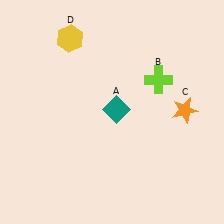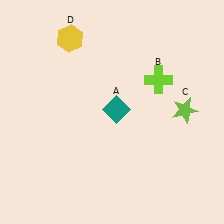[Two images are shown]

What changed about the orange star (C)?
In Image 1, C is orange. In Image 2, it changed to lime.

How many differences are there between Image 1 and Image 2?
There is 1 difference between the two images.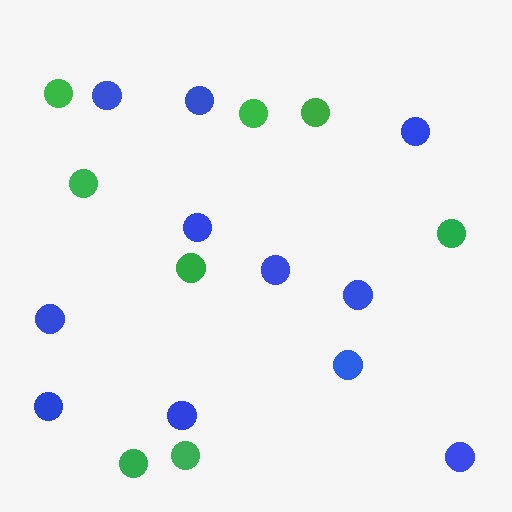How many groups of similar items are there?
There are 2 groups: one group of green circles (8) and one group of blue circles (11).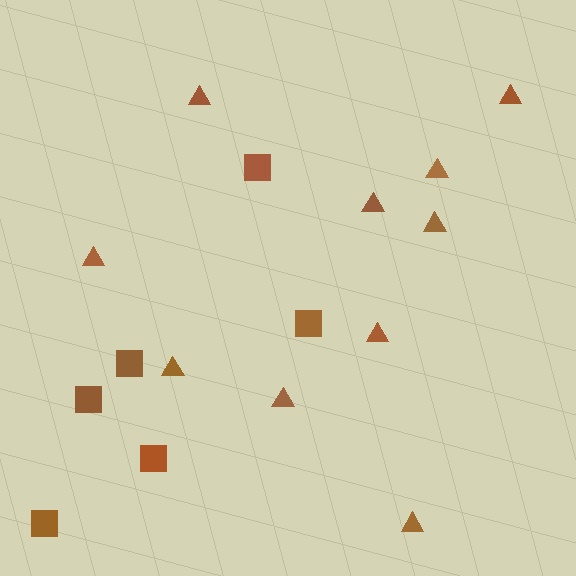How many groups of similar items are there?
There are 2 groups: one group of squares (6) and one group of triangles (10).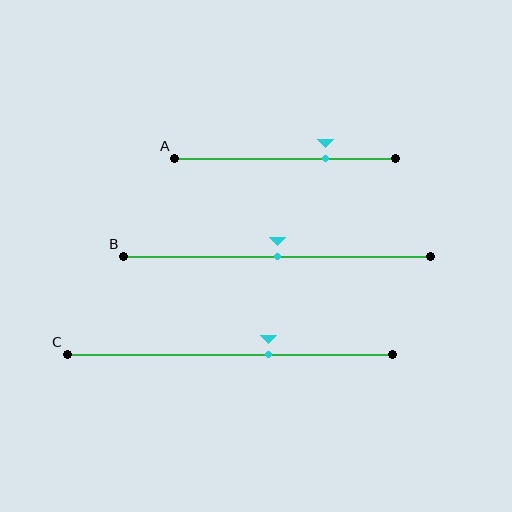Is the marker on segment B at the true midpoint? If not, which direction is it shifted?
Yes, the marker on segment B is at the true midpoint.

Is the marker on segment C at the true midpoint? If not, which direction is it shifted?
No, the marker on segment C is shifted to the right by about 12% of the segment length.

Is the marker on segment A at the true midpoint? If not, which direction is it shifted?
No, the marker on segment A is shifted to the right by about 18% of the segment length.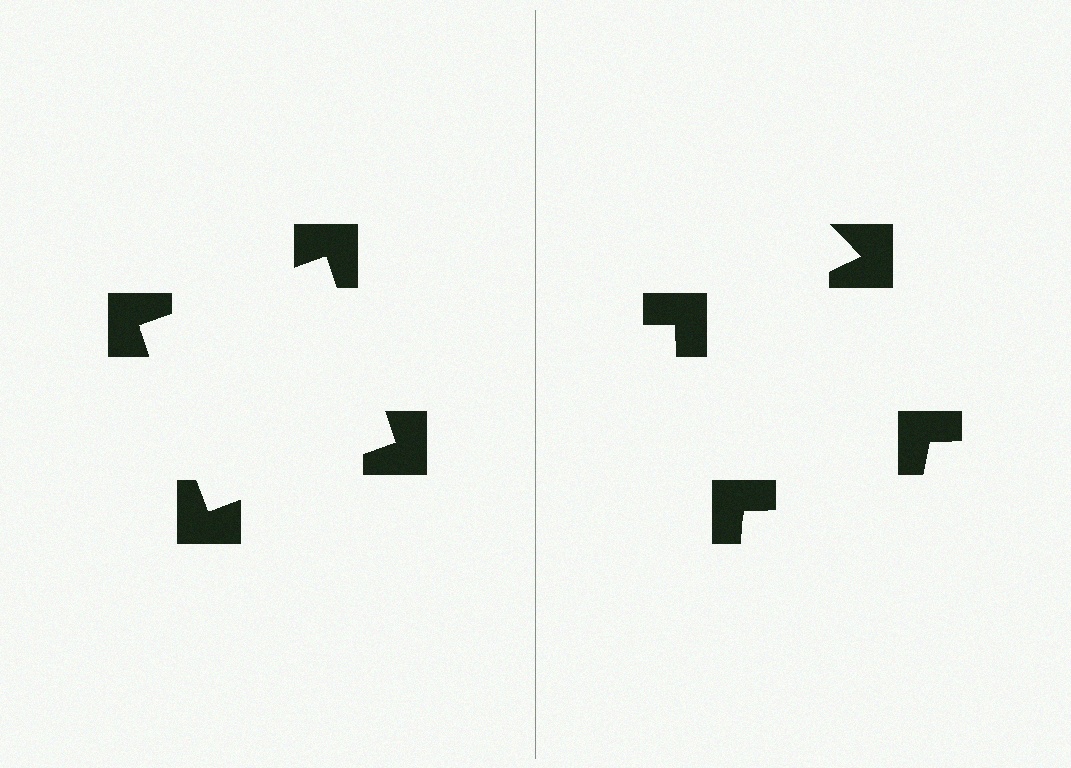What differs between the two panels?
The notched squares are positioned identically on both sides; only the wedge orientations differ. On the left they align to a square; on the right they are misaligned.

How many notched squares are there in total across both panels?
8 — 4 on each side.